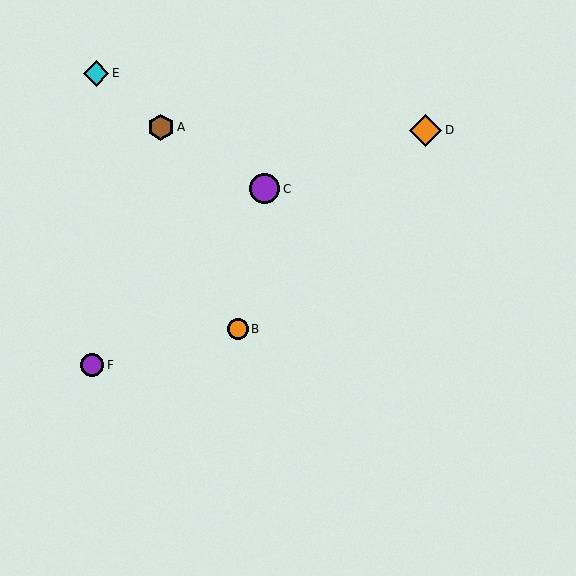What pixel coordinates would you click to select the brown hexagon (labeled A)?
Click at (161, 127) to select the brown hexagon A.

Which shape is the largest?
The orange diamond (labeled D) is the largest.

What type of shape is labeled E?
Shape E is a cyan diamond.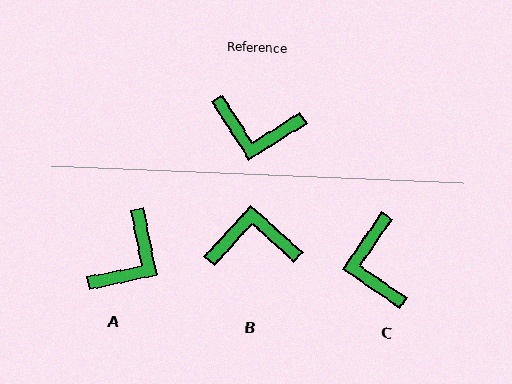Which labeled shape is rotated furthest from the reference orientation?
B, about 165 degrees away.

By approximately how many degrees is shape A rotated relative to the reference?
Approximately 69 degrees counter-clockwise.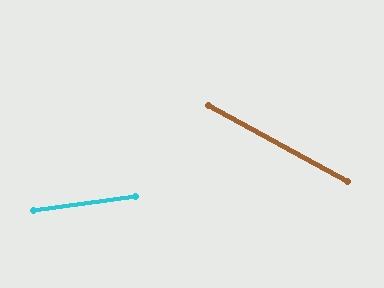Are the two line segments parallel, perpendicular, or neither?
Neither parallel nor perpendicular — they differ by about 36°.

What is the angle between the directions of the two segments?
Approximately 36 degrees.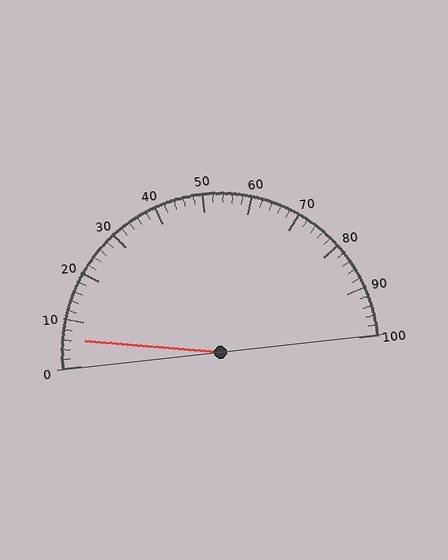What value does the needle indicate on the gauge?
The needle indicates approximately 6.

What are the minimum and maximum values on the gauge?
The gauge ranges from 0 to 100.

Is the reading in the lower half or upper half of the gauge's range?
The reading is in the lower half of the range (0 to 100).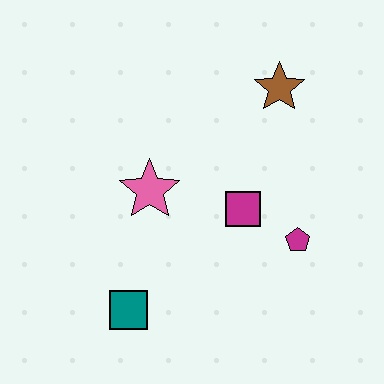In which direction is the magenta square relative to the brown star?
The magenta square is below the brown star.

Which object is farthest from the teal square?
The brown star is farthest from the teal square.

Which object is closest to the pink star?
The magenta square is closest to the pink star.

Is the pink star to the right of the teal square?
Yes